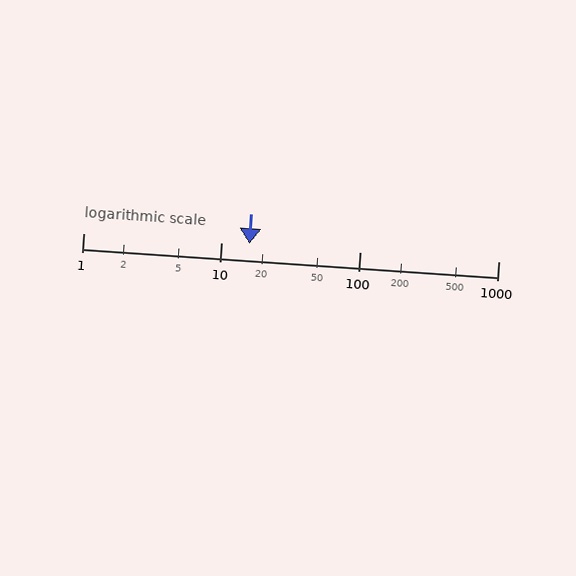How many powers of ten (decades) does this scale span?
The scale spans 3 decades, from 1 to 1000.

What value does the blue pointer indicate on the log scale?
The pointer indicates approximately 16.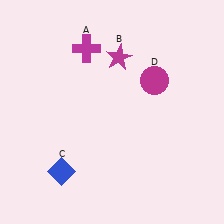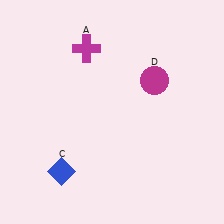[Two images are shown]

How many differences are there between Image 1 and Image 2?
There is 1 difference between the two images.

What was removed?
The magenta star (B) was removed in Image 2.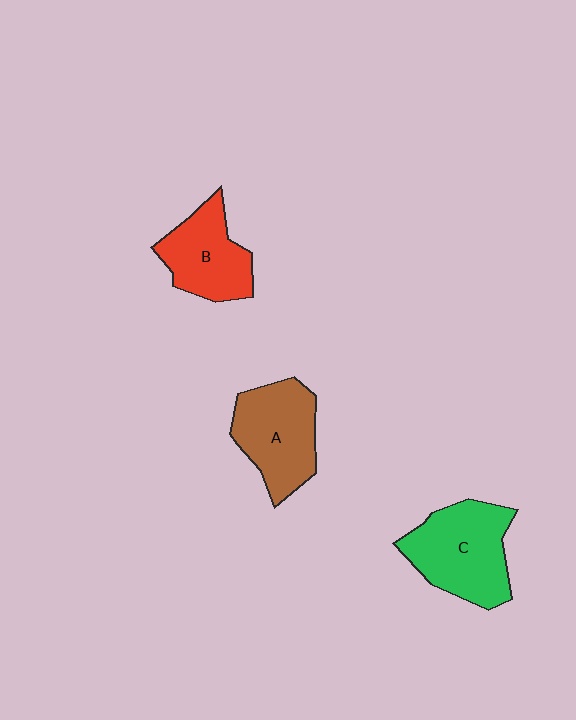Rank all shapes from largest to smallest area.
From largest to smallest: C (green), A (brown), B (red).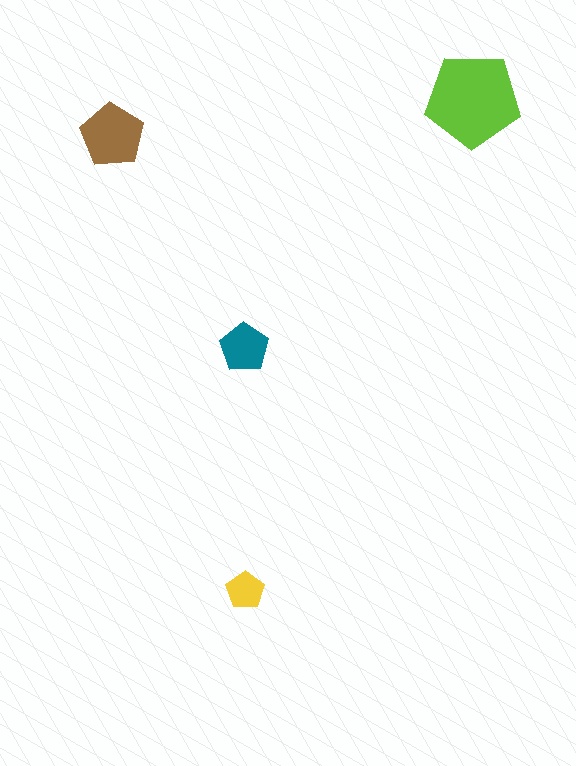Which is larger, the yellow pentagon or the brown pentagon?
The brown one.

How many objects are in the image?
There are 4 objects in the image.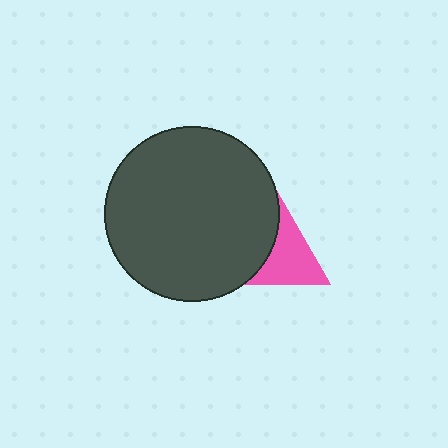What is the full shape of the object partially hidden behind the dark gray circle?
The partially hidden object is a pink triangle.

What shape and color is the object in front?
The object in front is a dark gray circle.